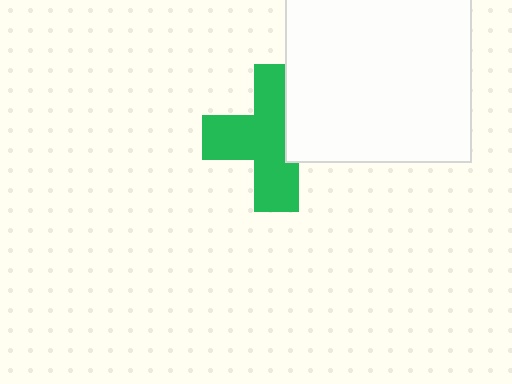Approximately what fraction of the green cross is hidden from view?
Roughly 32% of the green cross is hidden behind the white square.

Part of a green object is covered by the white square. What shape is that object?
It is a cross.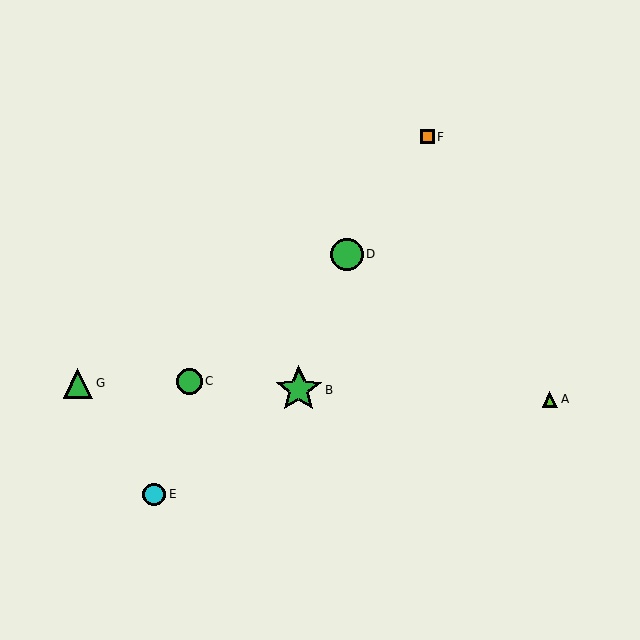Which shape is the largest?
The green star (labeled B) is the largest.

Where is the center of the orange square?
The center of the orange square is at (428, 137).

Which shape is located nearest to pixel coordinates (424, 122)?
The orange square (labeled F) at (428, 137) is nearest to that location.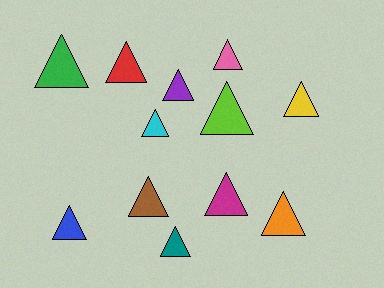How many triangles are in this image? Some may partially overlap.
There are 12 triangles.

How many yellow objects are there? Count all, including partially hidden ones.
There is 1 yellow object.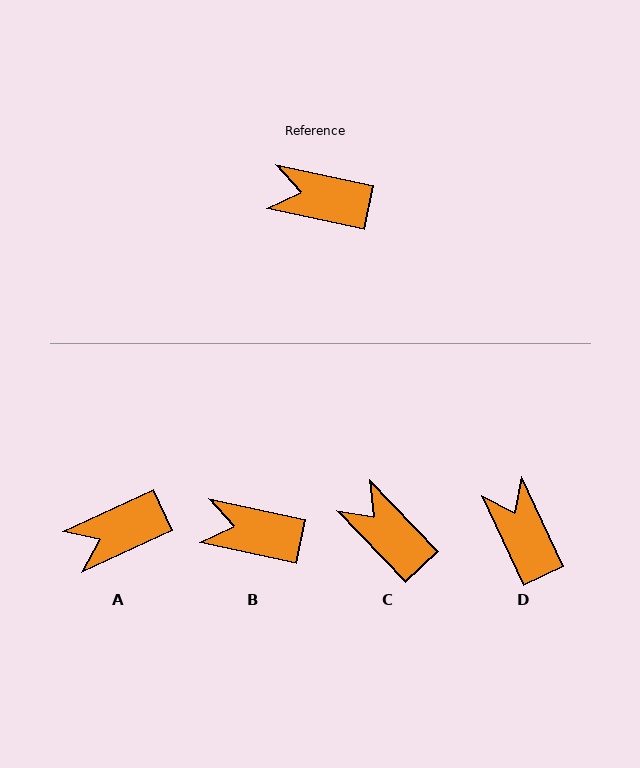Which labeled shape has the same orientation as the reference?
B.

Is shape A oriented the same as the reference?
No, it is off by about 37 degrees.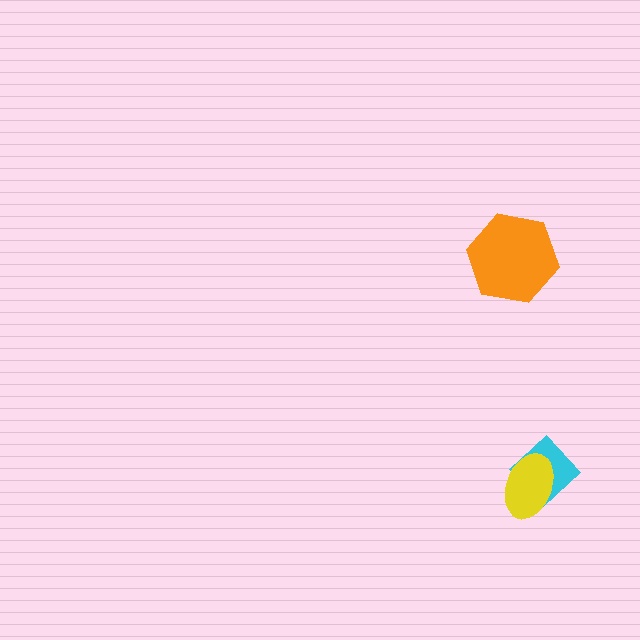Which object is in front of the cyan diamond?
The yellow ellipse is in front of the cyan diamond.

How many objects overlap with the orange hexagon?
0 objects overlap with the orange hexagon.